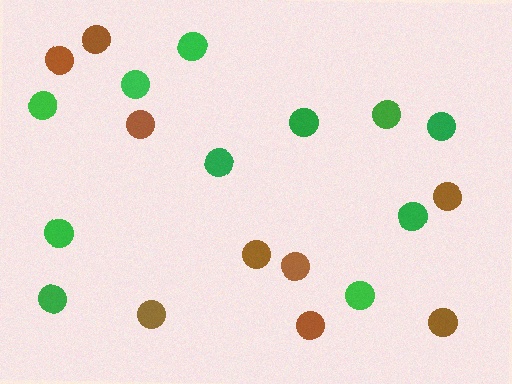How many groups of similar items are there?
There are 2 groups: one group of green circles (11) and one group of brown circles (9).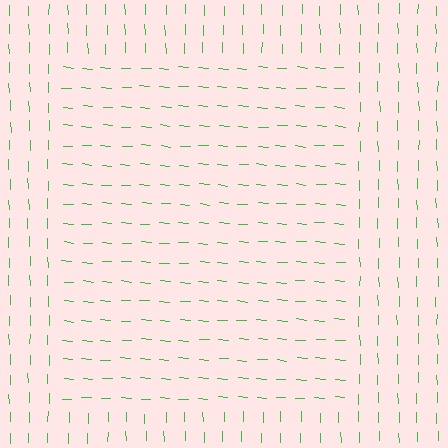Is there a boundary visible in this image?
Yes, there is a texture boundary formed by a change in line orientation.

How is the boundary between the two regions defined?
The boundary is defined purely by a change in line orientation (approximately 84 degrees difference). All lines are the same color and thickness.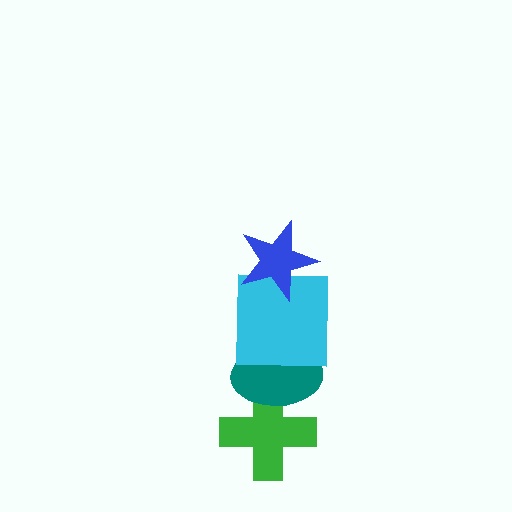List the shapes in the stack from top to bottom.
From top to bottom: the blue star, the cyan square, the teal ellipse, the green cross.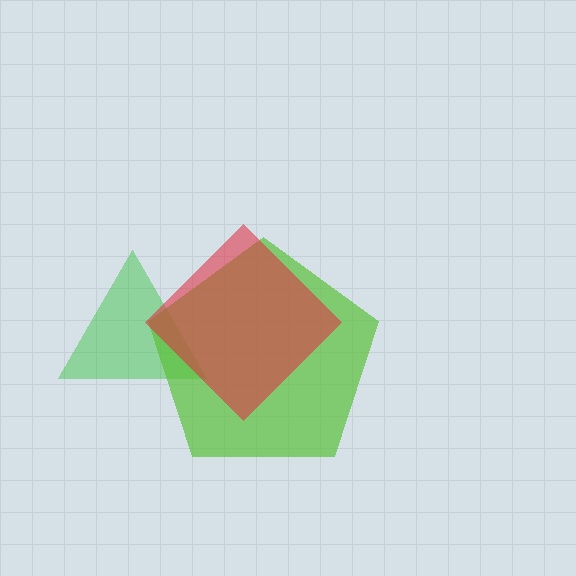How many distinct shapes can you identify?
There are 3 distinct shapes: a green triangle, a lime pentagon, a red diamond.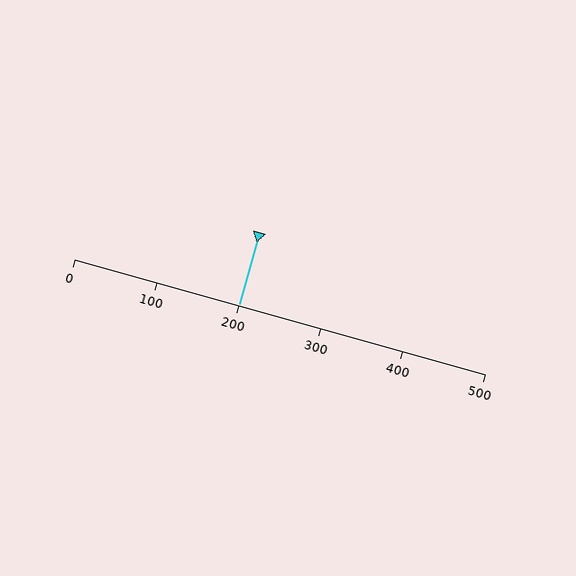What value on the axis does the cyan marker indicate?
The marker indicates approximately 200.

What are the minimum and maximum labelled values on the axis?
The axis runs from 0 to 500.